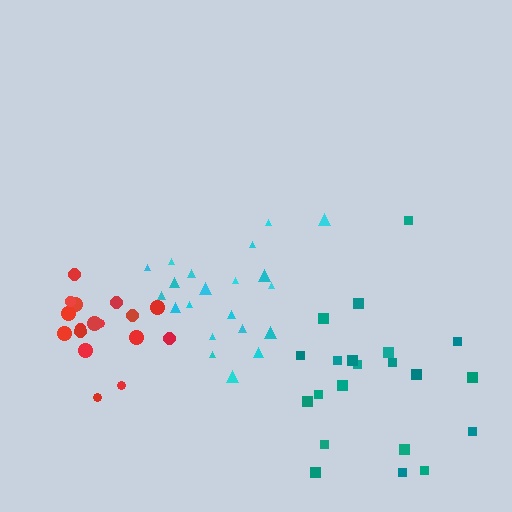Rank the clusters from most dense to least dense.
red, cyan, teal.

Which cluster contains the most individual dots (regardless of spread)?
Cyan (21).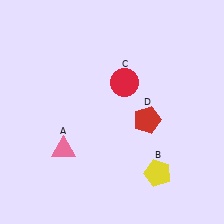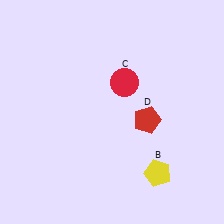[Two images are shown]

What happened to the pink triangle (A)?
The pink triangle (A) was removed in Image 2. It was in the bottom-left area of Image 1.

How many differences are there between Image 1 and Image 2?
There is 1 difference between the two images.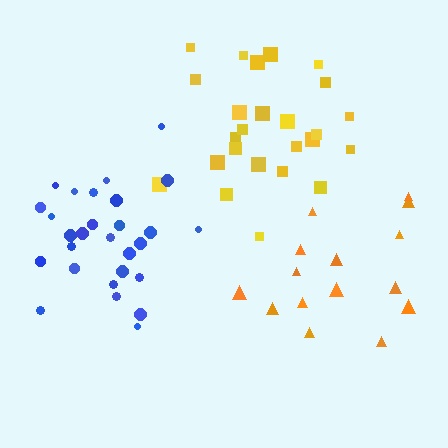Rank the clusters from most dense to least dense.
blue, yellow, orange.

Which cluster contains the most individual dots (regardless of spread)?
Blue (28).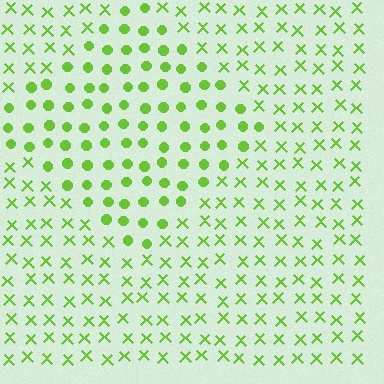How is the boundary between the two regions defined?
The boundary is defined by a change in element shape: circles inside vs. X marks outside. All elements share the same color and spacing.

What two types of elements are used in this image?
The image uses circles inside the diamond region and X marks outside it.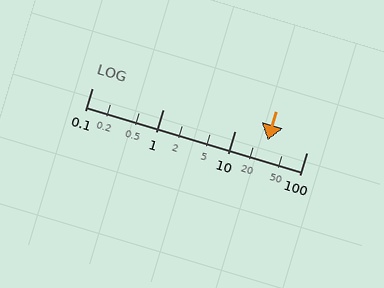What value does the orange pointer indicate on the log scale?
The pointer indicates approximately 29.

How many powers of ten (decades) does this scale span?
The scale spans 3 decades, from 0.1 to 100.